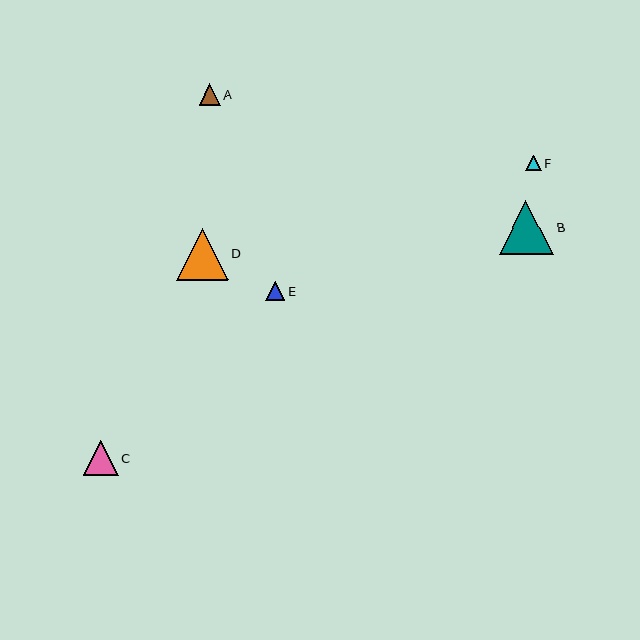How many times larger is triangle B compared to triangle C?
Triangle B is approximately 1.6 times the size of triangle C.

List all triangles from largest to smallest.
From largest to smallest: B, D, C, A, E, F.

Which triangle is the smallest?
Triangle F is the smallest with a size of approximately 16 pixels.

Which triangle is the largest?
Triangle B is the largest with a size of approximately 54 pixels.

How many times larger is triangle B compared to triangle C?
Triangle B is approximately 1.6 times the size of triangle C.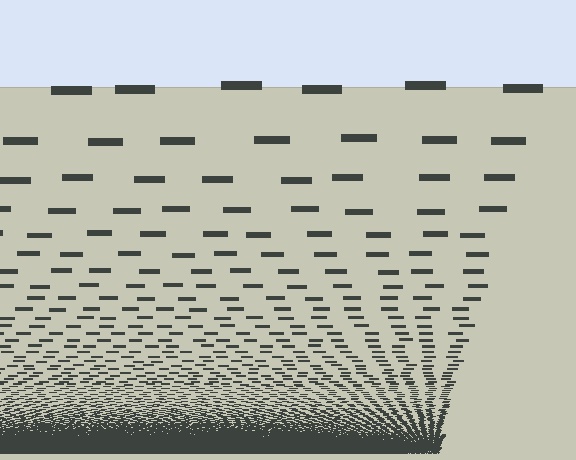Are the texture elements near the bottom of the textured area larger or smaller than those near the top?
Smaller. The gradient is inverted — elements near the bottom are smaller and denser.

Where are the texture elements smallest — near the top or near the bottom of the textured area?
Near the bottom.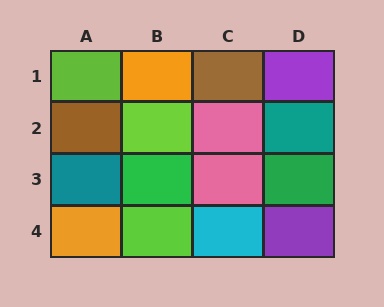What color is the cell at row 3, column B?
Green.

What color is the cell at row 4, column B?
Lime.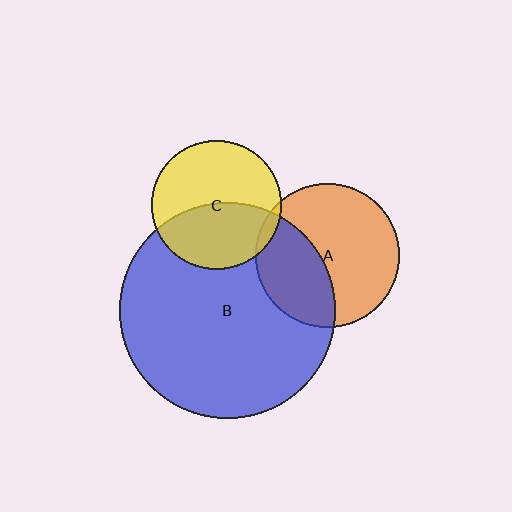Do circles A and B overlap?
Yes.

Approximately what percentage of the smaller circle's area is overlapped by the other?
Approximately 40%.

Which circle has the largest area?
Circle B (blue).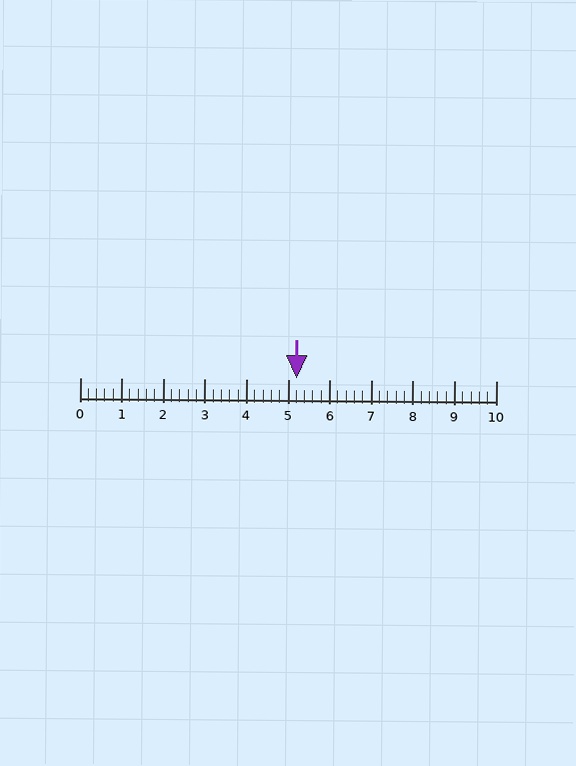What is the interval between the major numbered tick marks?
The major tick marks are spaced 1 units apart.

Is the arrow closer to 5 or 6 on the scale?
The arrow is closer to 5.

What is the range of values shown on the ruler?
The ruler shows values from 0 to 10.